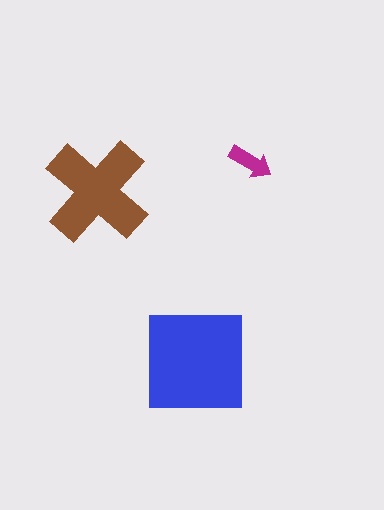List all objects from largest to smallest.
The blue square, the brown cross, the magenta arrow.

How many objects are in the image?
There are 3 objects in the image.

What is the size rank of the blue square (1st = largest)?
1st.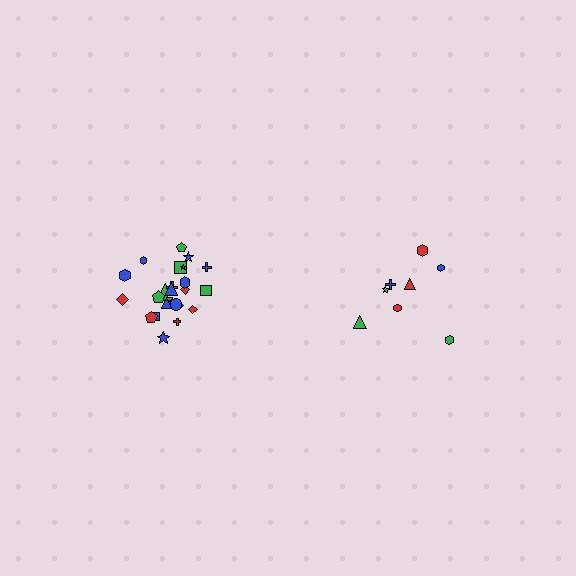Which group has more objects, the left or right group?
The left group.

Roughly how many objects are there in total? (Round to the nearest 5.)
Roughly 35 objects in total.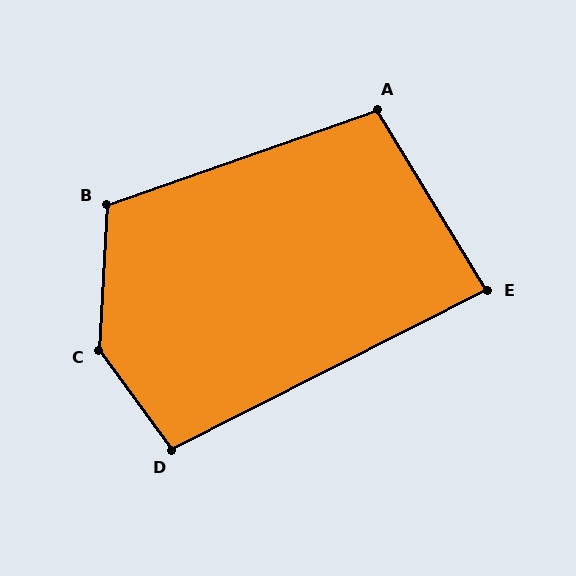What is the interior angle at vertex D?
Approximately 100 degrees (obtuse).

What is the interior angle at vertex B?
Approximately 113 degrees (obtuse).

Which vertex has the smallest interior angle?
E, at approximately 85 degrees.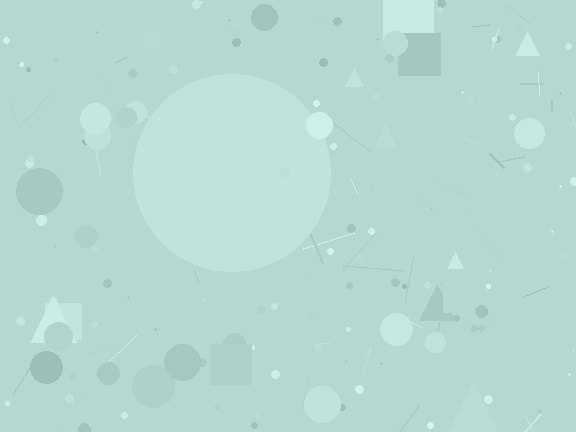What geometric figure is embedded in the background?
A circle is embedded in the background.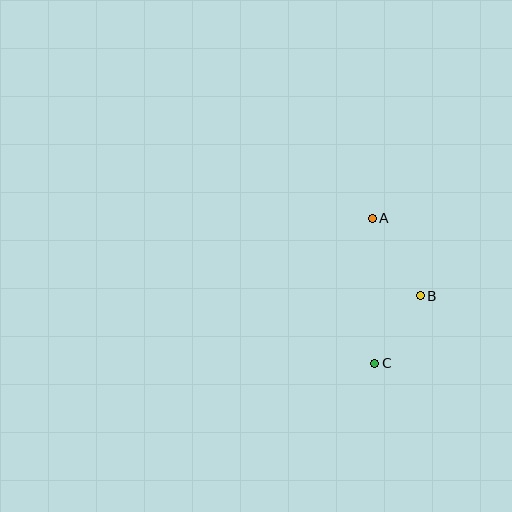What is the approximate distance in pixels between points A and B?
The distance between A and B is approximately 91 pixels.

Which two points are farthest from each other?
Points A and C are farthest from each other.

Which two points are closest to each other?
Points B and C are closest to each other.